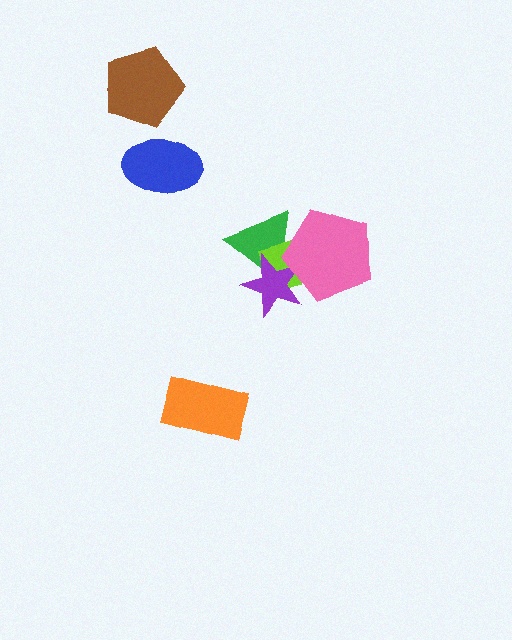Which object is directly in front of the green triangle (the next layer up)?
The lime diamond is directly in front of the green triangle.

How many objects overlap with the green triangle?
3 objects overlap with the green triangle.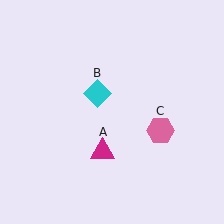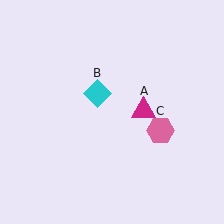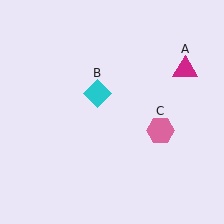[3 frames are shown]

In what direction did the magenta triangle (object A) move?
The magenta triangle (object A) moved up and to the right.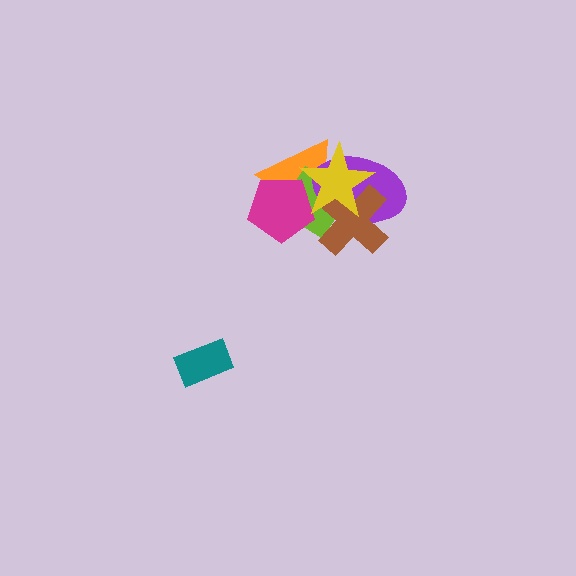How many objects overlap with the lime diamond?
5 objects overlap with the lime diamond.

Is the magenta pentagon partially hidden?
Yes, it is partially covered by another shape.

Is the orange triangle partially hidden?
Yes, it is partially covered by another shape.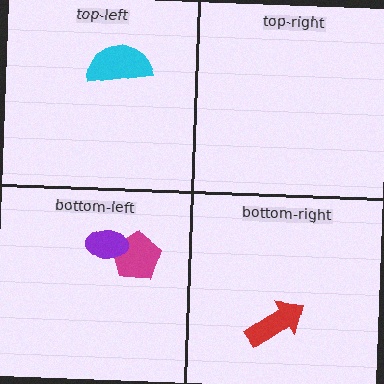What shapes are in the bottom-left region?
The magenta pentagon, the purple ellipse.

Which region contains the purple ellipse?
The bottom-left region.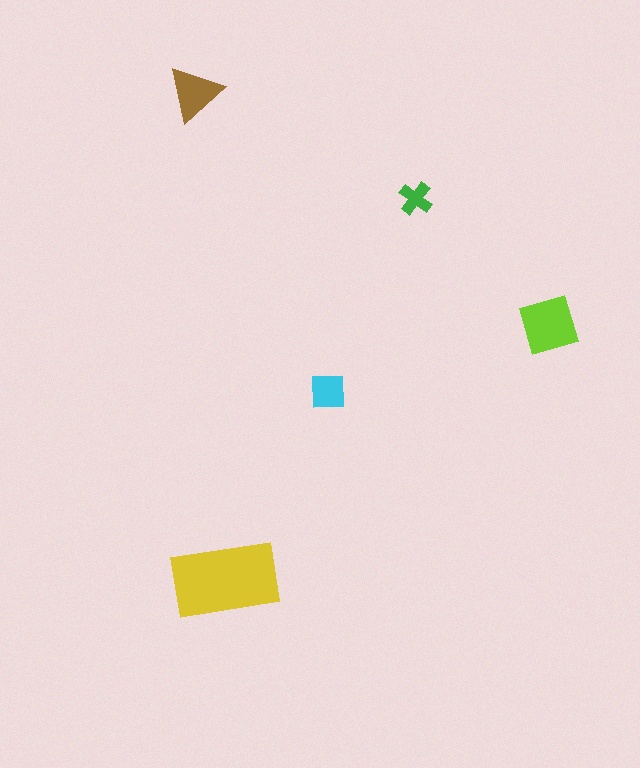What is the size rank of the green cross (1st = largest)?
5th.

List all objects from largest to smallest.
The yellow rectangle, the lime diamond, the brown triangle, the cyan square, the green cross.